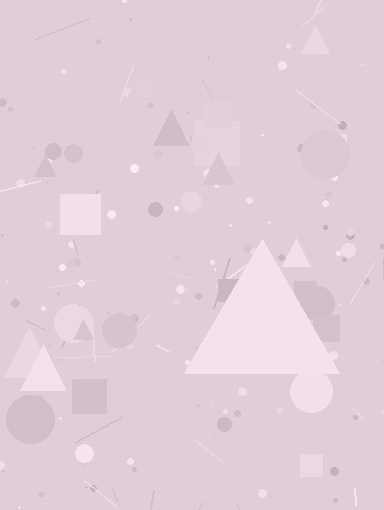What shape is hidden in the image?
A triangle is hidden in the image.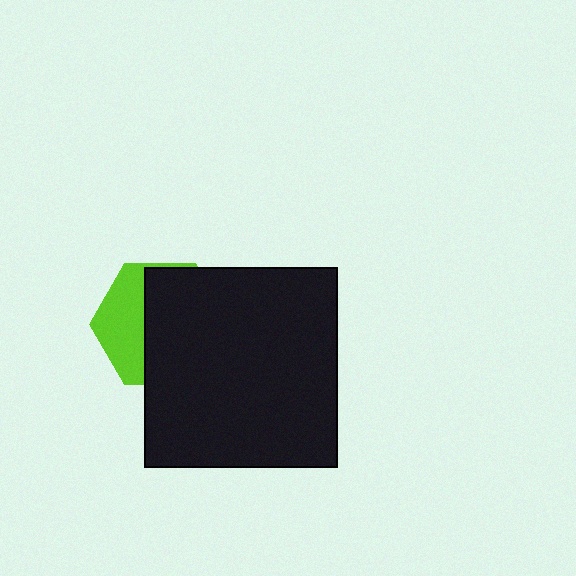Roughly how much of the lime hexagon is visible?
A small part of it is visible (roughly 36%).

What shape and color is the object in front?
The object in front is a black rectangle.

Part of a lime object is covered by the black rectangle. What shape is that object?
It is a hexagon.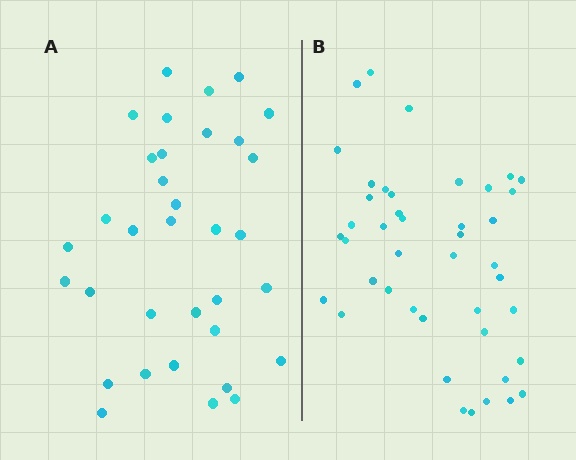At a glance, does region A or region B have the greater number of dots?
Region B (the right region) has more dots.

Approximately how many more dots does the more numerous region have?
Region B has roughly 8 or so more dots than region A.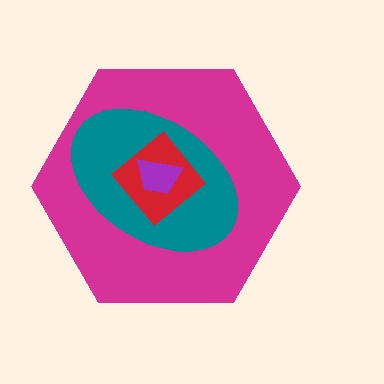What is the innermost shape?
The purple trapezoid.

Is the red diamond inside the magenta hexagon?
Yes.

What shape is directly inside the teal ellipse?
The red diamond.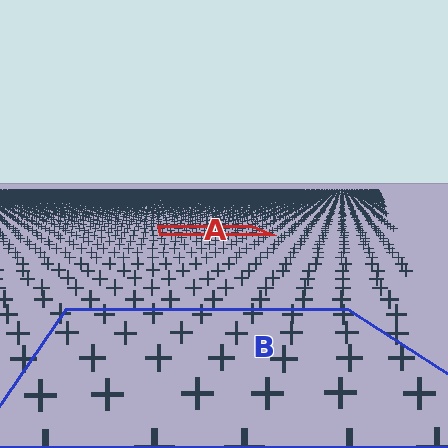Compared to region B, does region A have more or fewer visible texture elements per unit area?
Region A has more texture elements per unit area — they are packed more densely because it is farther away.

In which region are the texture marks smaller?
The texture marks are smaller in region A, because it is farther away.